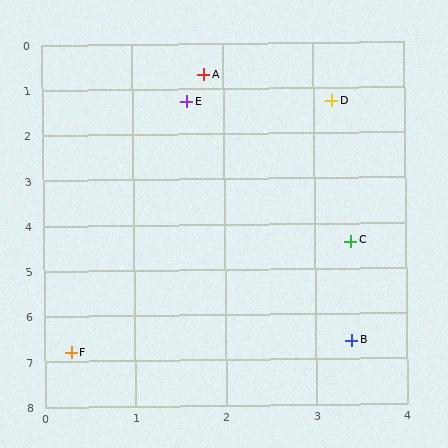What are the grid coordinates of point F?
Point F is at approximately (0.3, 6.8).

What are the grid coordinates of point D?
Point D is at approximately (3.2, 1.3).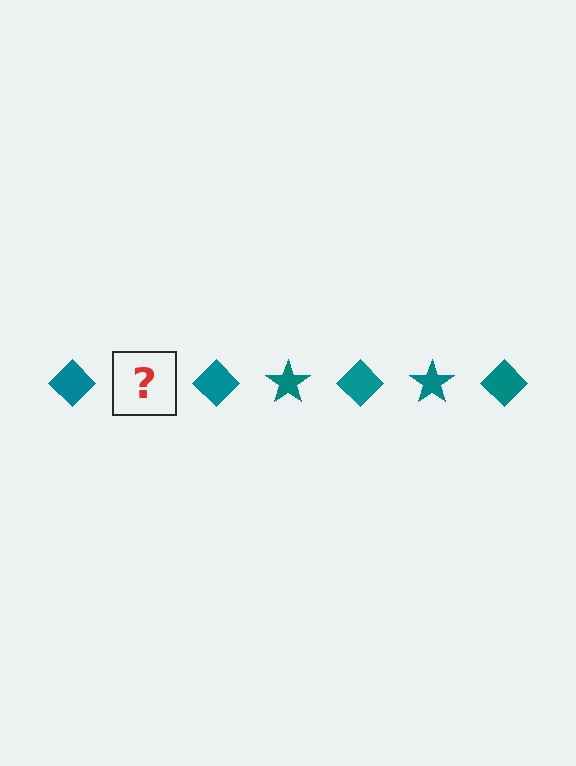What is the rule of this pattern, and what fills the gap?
The rule is that the pattern cycles through diamond, star shapes in teal. The gap should be filled with a teal star.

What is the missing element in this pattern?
The missing element is a teal star.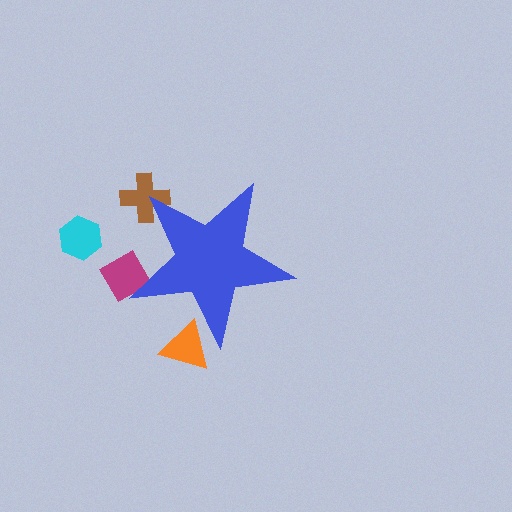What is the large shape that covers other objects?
A blue star.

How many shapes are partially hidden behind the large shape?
3 shapes are partially hidden.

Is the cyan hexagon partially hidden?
No, the cyan hexagon is fully visible.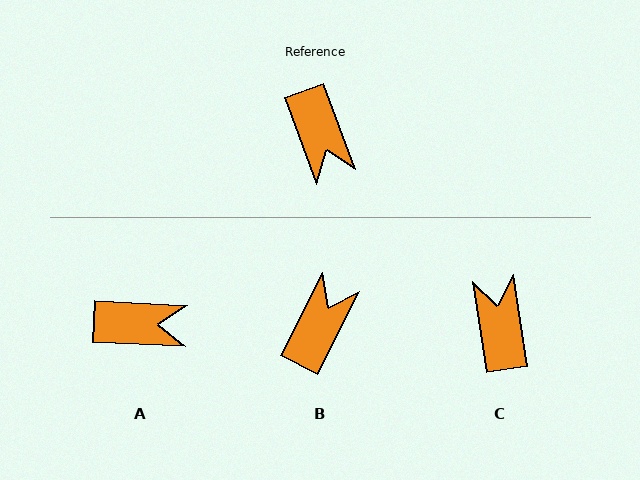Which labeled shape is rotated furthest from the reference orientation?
C, about 168 degrees away.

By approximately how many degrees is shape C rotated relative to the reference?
Approximately 168 degrees counter-clockwise.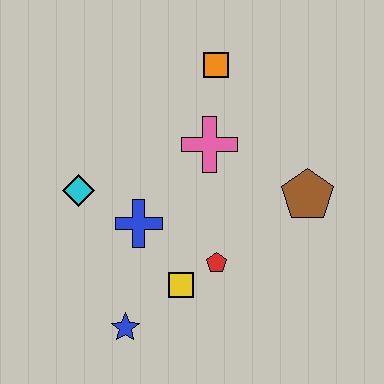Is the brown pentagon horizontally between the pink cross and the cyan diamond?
No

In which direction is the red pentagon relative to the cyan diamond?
The red pentagon is to the right of the cyan diamond.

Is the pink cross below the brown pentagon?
No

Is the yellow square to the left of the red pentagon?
Yes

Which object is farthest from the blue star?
The orange square is farthest from the blue star.